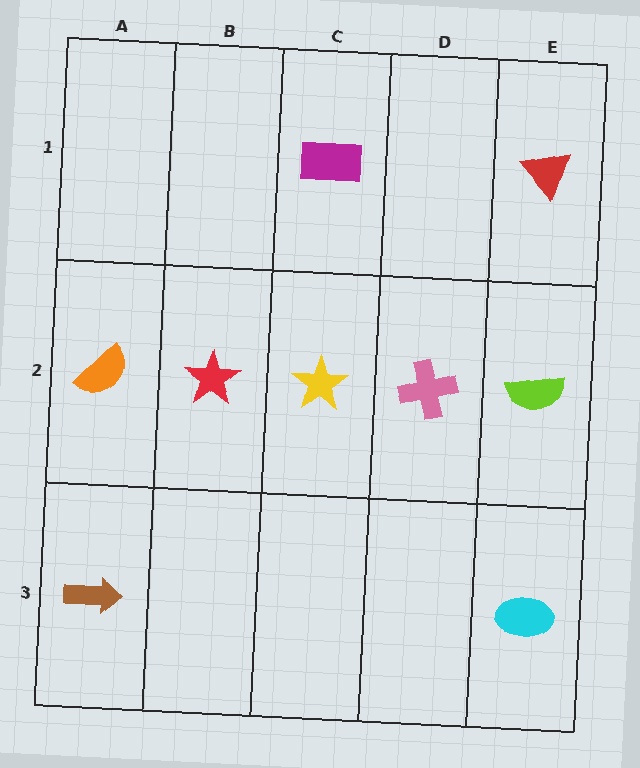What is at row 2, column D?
A pink cross.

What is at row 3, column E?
A cyan ellipse.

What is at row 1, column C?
A magenta rectangle.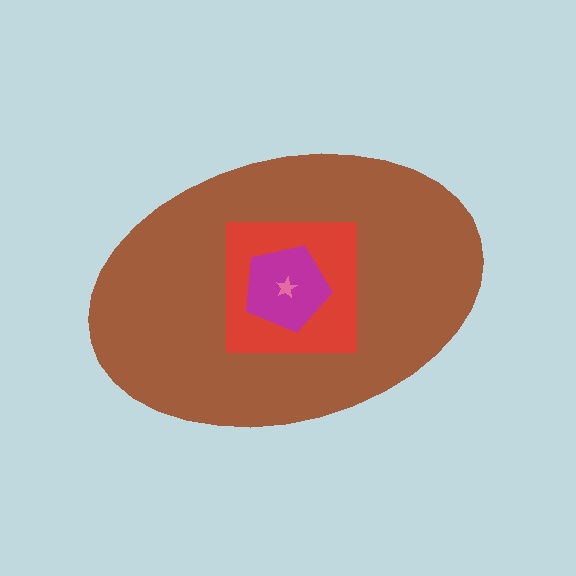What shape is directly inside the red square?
The magenta pentagon.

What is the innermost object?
The pink star.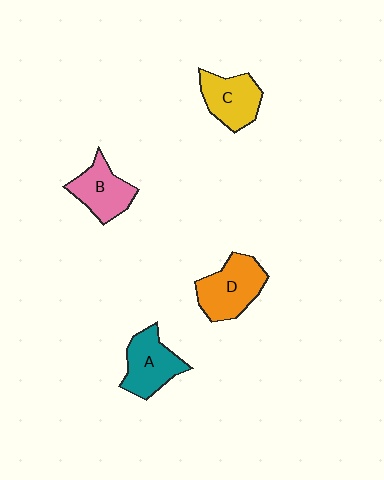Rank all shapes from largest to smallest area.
From largest to smallest: D (orange), A (teal), C (yellow), B (pink).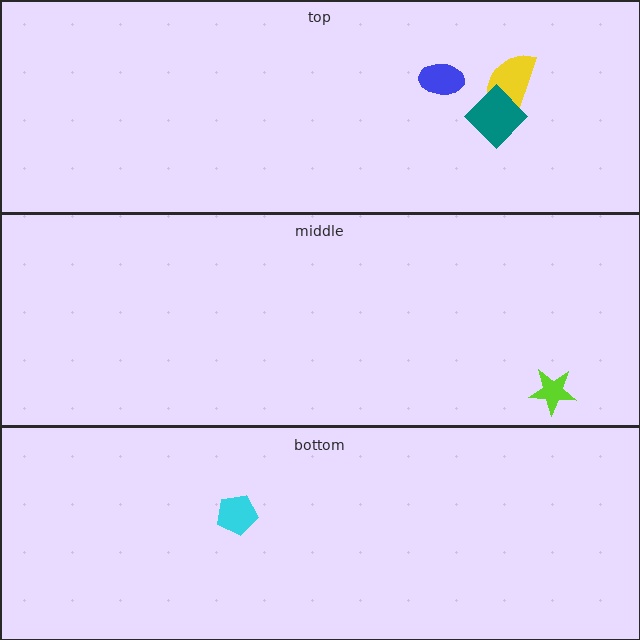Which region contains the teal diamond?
The top region.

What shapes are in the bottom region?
The cyan pentagon.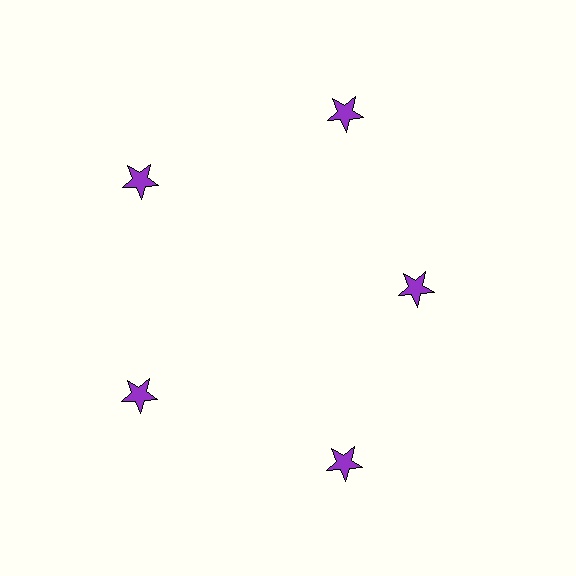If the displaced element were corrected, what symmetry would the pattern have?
It would have 5-fold rotational symmetry — the pattern would map onto itself every 72 degrees.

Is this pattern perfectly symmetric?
No. The 5 purple stars are arranged in a ring, but one element near the 3 o'clock position is pulled inward toward the center, breaking the 5-fold rotational symmetry.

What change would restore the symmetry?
The symmetry would be restored by moving it outward, back onto the ring so that all 5 stars sit at equal angles and equal distance from the center.